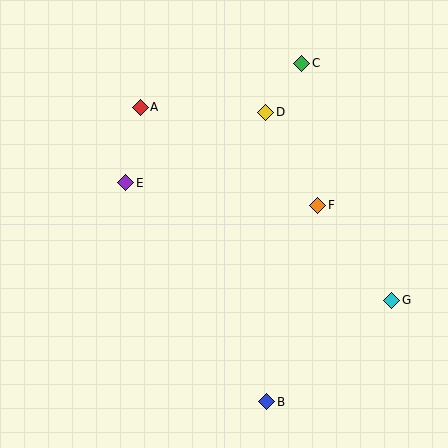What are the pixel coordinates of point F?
Point F is at (318, 205).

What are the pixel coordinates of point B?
Point B is at (267, 402).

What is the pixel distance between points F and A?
The distance between F and A is 203 pixels.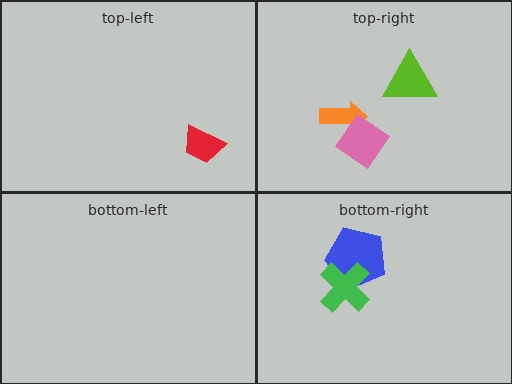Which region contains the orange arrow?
The top-right region.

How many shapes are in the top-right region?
3.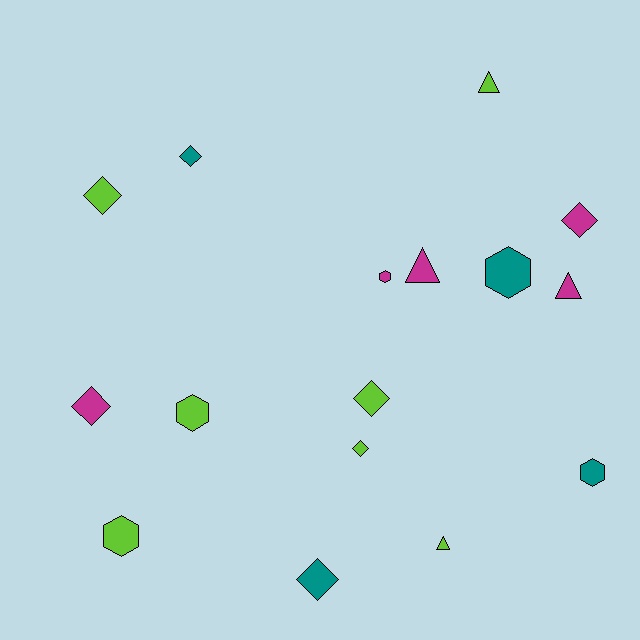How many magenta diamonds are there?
There are 2 magenta diamonds.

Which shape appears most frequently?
Diamond, with 7 objects.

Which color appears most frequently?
Lime, with 7 objects.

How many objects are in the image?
There are 16 objects.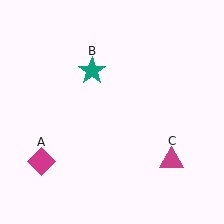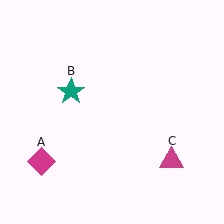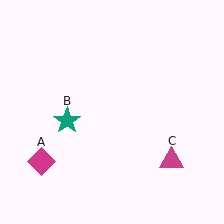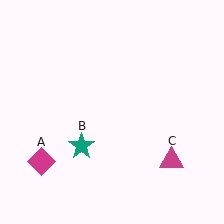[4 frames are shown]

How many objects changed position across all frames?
1 object changed position: teal star (object B).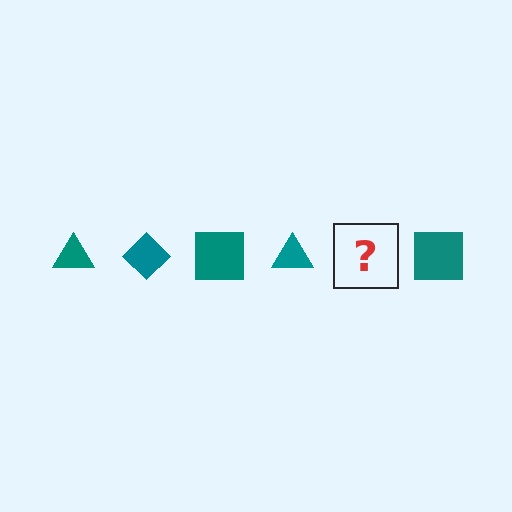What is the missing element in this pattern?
The missing element is a teal diamond.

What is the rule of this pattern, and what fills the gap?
The rule is that the pattern cycles through triangle, diamond, square shapes in teal. The gap should be filled with a teal diamond.